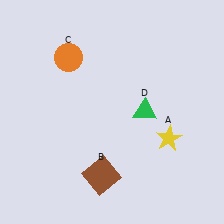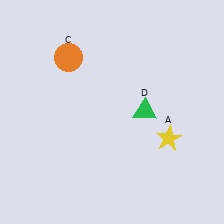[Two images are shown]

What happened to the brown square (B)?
The brown square (B) was removed in Image 2. It was in the bottom-left area of Image 1.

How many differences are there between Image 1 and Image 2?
There is 1 difference between the two images.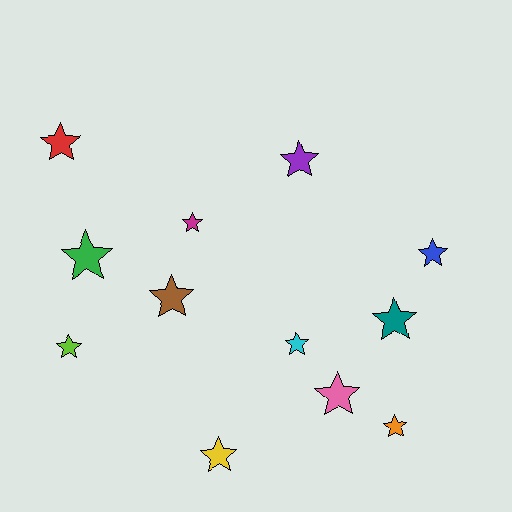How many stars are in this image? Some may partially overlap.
There are 12 stars.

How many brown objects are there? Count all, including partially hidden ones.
There is 1 brown object.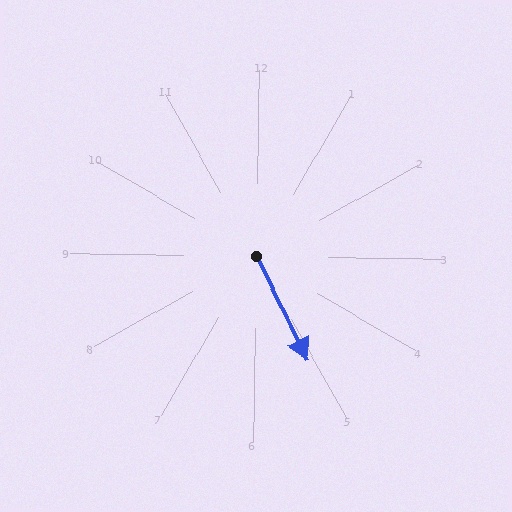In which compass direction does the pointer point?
Southeast.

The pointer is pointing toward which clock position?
Roughly 5 o'clock.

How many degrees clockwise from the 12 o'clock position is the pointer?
Approximately 153 degrees.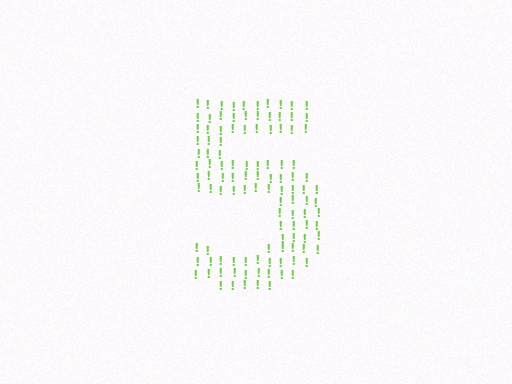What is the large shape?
The large shape is the digit 5.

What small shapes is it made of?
It is made of small exclamation marks.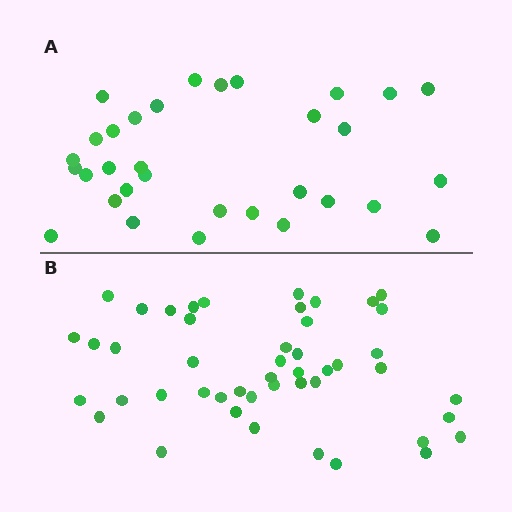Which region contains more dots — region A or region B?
Region B (the bottom region) has more dots.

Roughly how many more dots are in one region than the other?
Region B has approximately 15 more dots than region A.